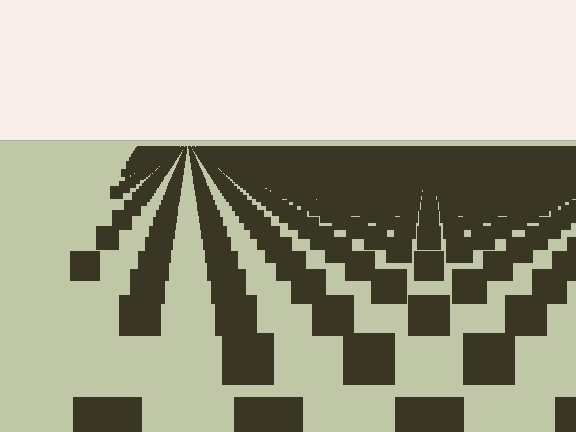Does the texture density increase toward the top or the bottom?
Density increases toward the top.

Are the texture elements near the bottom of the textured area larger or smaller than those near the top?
Larger. Near the bottom, elements are closer to the viewer and appear at a bigger on-screen size.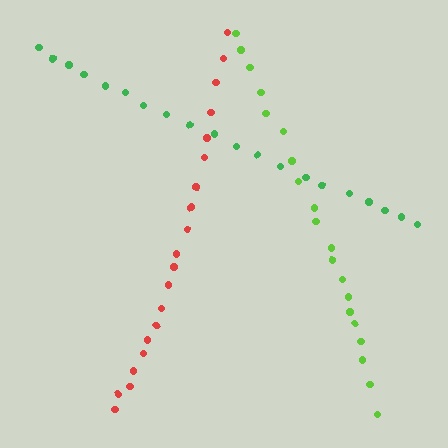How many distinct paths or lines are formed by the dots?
There are 3 distinct paths.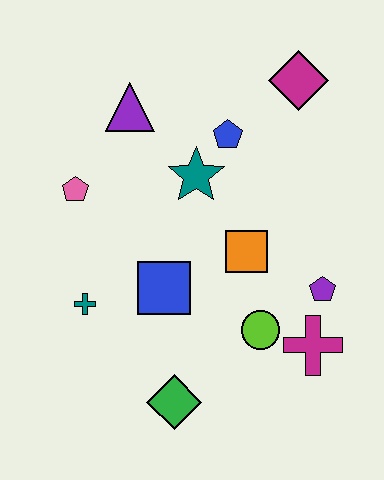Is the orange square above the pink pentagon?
No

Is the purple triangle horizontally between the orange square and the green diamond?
No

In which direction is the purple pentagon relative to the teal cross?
The purple pentagon is to the right of the teal cross.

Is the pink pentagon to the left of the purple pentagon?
Yes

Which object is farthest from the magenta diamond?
The green diamond is farthest from the magenta diamond.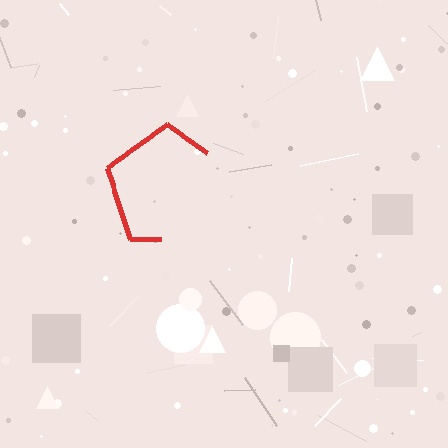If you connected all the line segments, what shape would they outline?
They would outline a pentagon.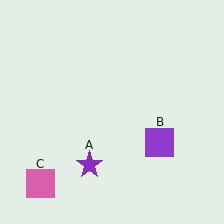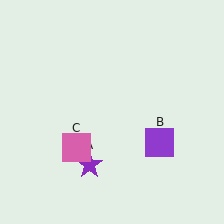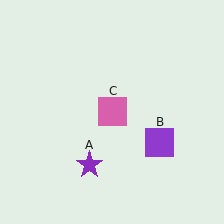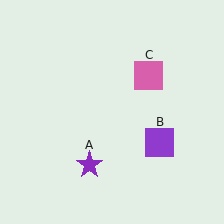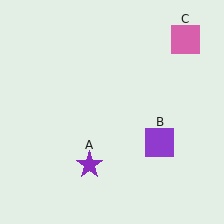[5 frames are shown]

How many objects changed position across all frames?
1 object changed position: pink square (object C).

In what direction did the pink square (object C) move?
The pink square (object C) moved up and to the right.